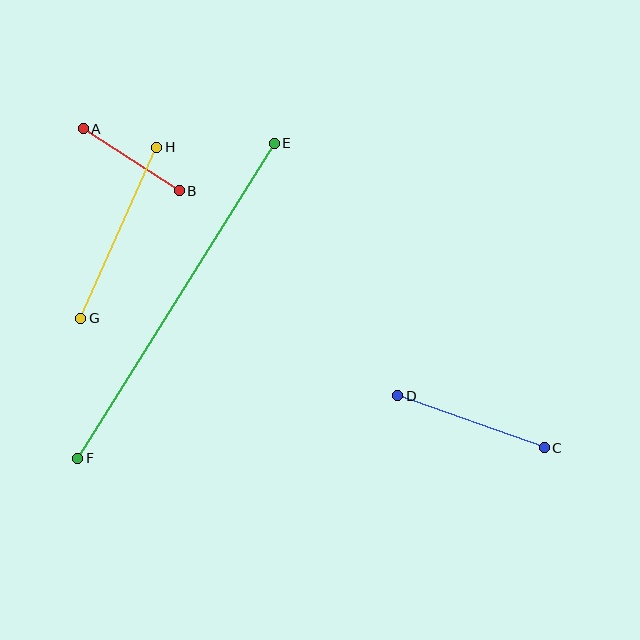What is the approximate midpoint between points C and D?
The midpoint is at approximately (471, 422) pixels.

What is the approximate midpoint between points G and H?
The midpoint is at approximately (119, 233) pixels.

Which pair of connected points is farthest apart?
Points E and F are farthest apart.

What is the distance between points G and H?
The distance is approximately 187 pixels.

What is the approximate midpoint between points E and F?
The midpoint is at approximately (176, 301) pixels.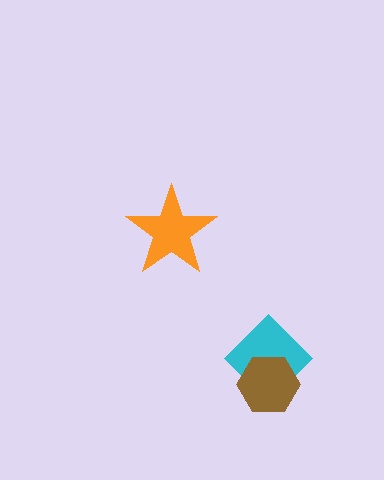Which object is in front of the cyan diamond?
The brown hexagon is in front of the cyan diamond.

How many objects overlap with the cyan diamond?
1 object overlaps with the cyan diamond.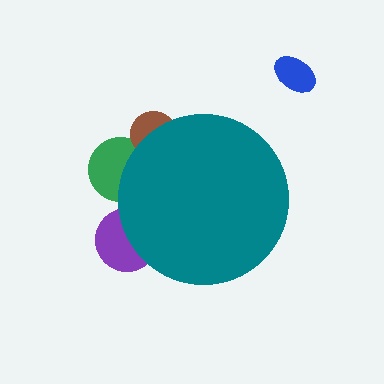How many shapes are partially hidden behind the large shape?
3 shapes are partially hidden.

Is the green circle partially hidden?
Yes, the green circle is partially hidden behind the teal circle.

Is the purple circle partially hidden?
Yes, the purple circle is partially hidden behind the teal circle.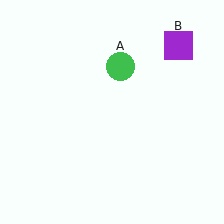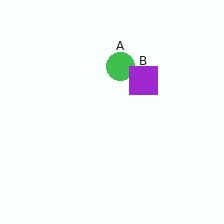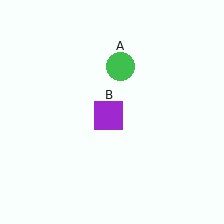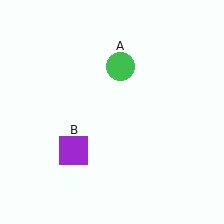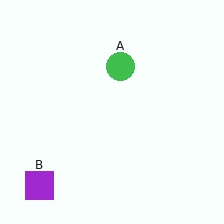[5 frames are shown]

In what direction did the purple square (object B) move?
The purple square (object B) moved down and to the left.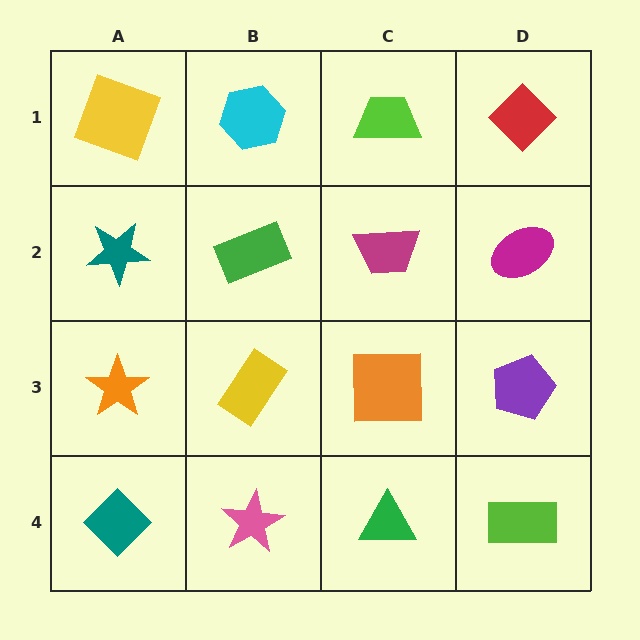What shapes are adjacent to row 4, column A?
An orange star (row 3, column A), a pink star (row 4, column B).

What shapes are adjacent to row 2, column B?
A cyan hexagon (row 1, column B), a yellow rectangle (row 3, column B), a teal star (row 2, column A), a magenta trapezoid (row 2, column C).